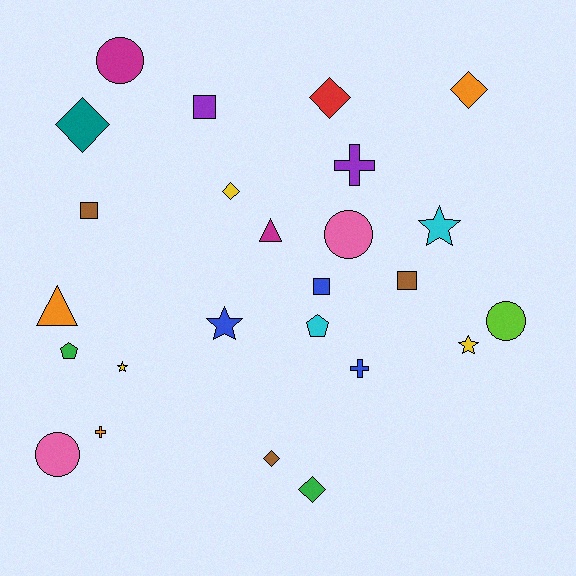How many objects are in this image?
There are 25 objects.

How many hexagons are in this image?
There are no hexagons.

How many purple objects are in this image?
There are 2 purple objects.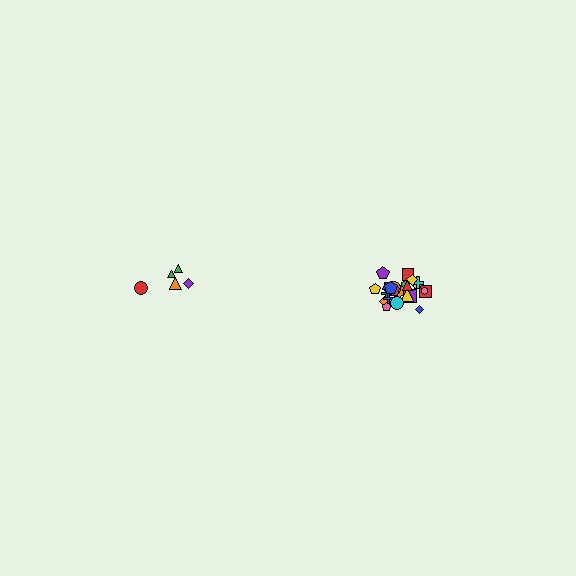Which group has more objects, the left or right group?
The right group.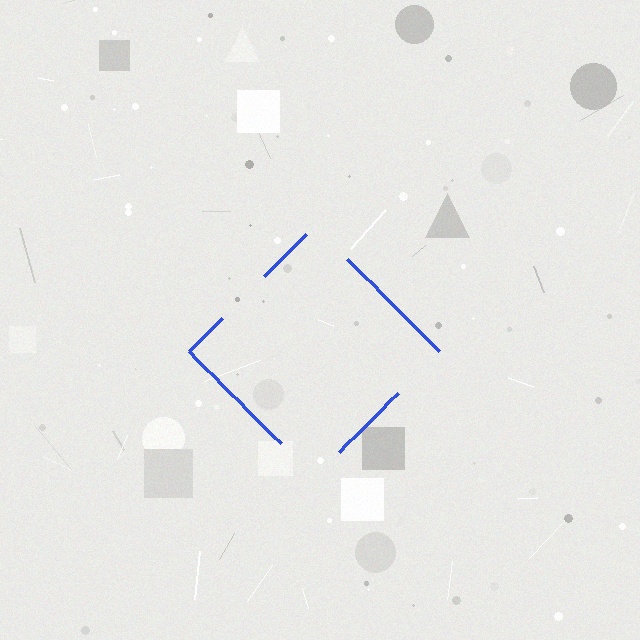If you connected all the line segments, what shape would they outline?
They would outline a diamond.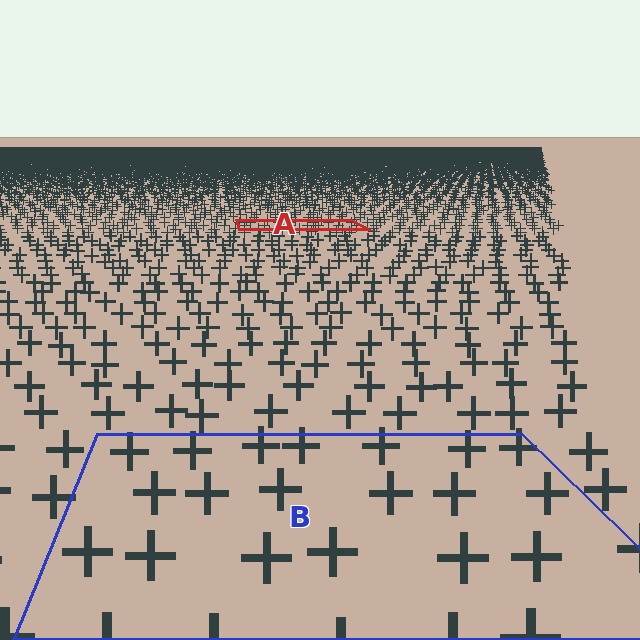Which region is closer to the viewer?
Region B is closer. The texture elements there are larger and more spread out.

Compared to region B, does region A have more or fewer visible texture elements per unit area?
Region A has more texture elements per unit area — they are packed more densely because it is farther away.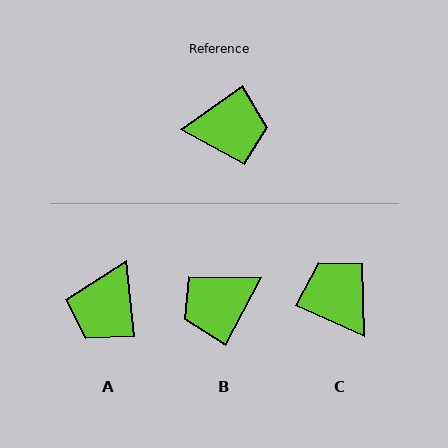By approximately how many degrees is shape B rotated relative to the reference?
Approximately 153 degrees clockwise.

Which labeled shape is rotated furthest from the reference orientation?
B, about 153 degrees away.